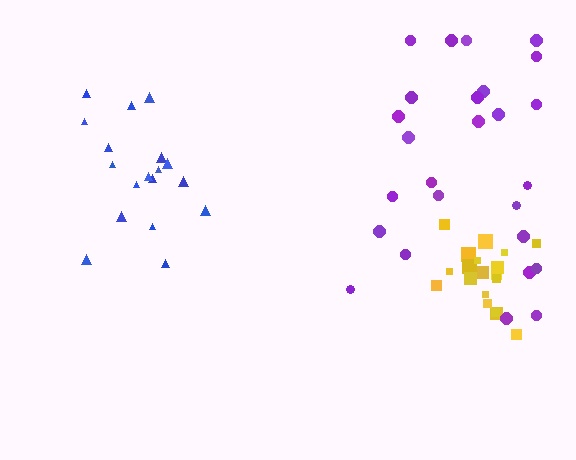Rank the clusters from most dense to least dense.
yellow, blue, purple.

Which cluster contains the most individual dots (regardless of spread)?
Purple (26).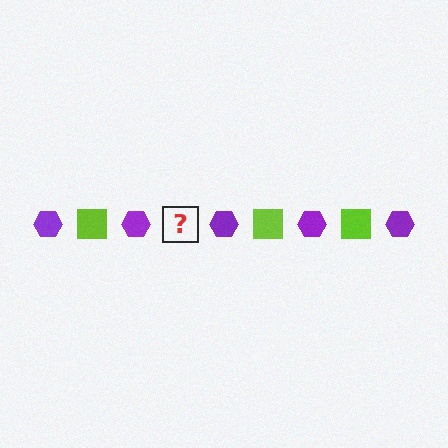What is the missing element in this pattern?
The missing element is a lime square.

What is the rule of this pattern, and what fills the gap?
The rule is that the pattern alternates between purple hexagon and lime square. The gap should be filled with a lime square.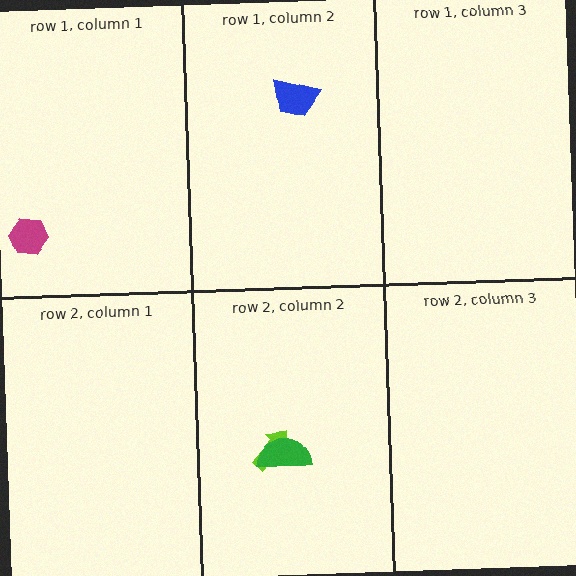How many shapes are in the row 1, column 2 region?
1.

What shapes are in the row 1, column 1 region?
The magenta hexagon.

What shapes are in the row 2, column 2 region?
The lime arrow, the green semicircle.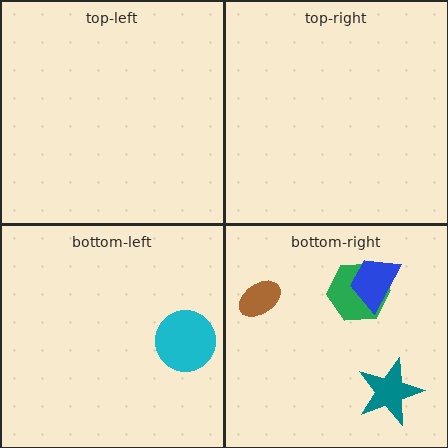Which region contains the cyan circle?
The bottom-left region.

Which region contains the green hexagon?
The bottom-right region.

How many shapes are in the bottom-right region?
4.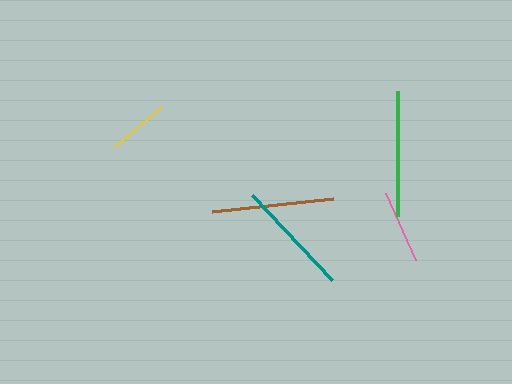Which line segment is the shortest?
The yellow line is the shortest at approximately 62 pixels.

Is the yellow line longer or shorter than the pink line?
The pink line is longer than the yellow line.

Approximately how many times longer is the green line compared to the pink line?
The green line is approximately 1.7 times the length of the pink line.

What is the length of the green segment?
The green segment is approximately 125 pixels long.